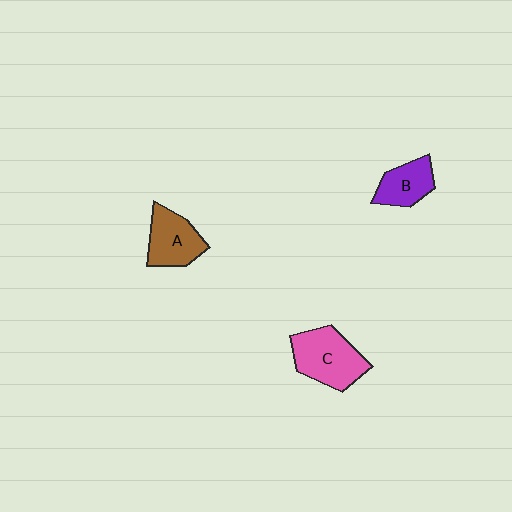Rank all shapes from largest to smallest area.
From largest to smallest: C (pink), A (brown), B (purple).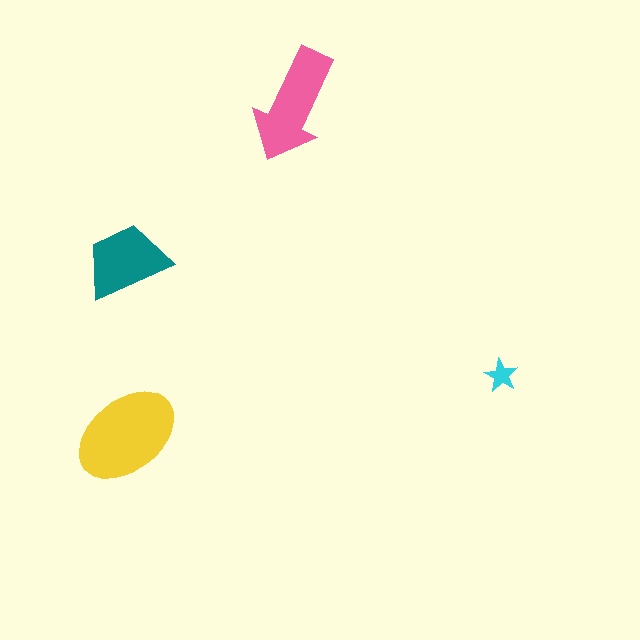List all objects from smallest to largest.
The cyan star, the teal trapezoid, the pink arrow, the yellow ellipse.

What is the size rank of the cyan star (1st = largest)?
4th.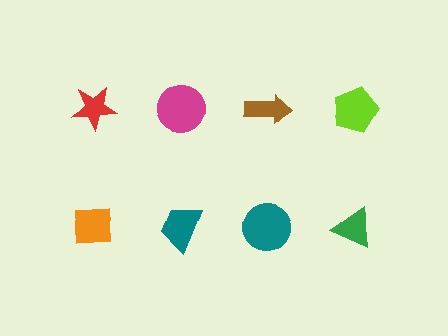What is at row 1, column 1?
A red star.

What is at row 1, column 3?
A brown arrow.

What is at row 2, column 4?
A green triangle.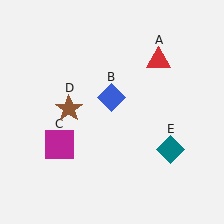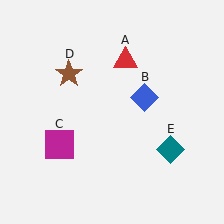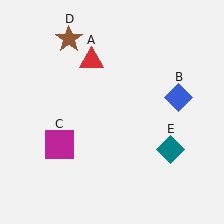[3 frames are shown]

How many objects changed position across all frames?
3 objects changed position: red triangle (object A), blue diamond (object B), brown star (object D).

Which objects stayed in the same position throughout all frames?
Magenta square (object C) and teal diamond (object E) remained stationary.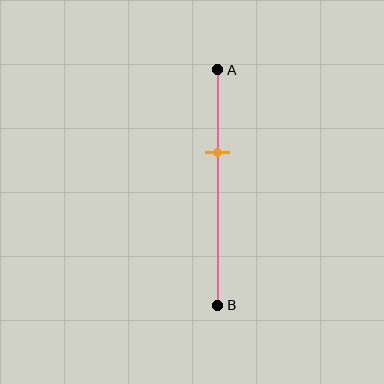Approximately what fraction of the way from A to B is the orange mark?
The orange mark is approximately 35% of the way from A to B.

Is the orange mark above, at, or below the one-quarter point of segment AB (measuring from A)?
The orange mark is below the one-quarter point of segment AB.